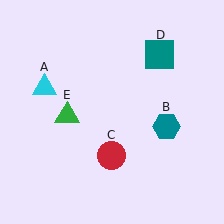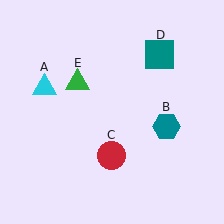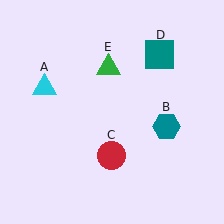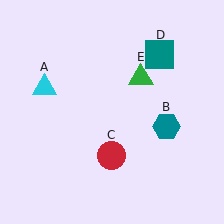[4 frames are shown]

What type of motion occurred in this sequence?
The green triangle (object E) rotated clockwise around the center of the scene.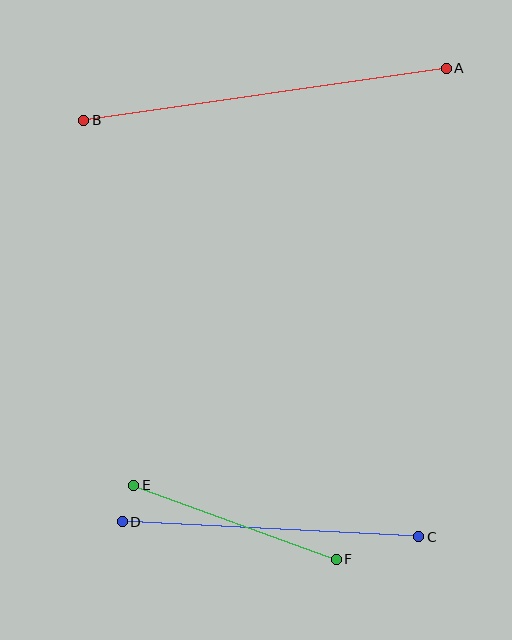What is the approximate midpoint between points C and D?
The midpoint is at approximately (271, 529) pixels.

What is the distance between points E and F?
The distance is approximately 216 pixels.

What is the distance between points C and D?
The distance is approximately 297 pixels.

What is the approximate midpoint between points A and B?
The midpoint is at approximately (265, 94) pixels.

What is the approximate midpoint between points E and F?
The midpoint is at approximately (235, 522) pixels.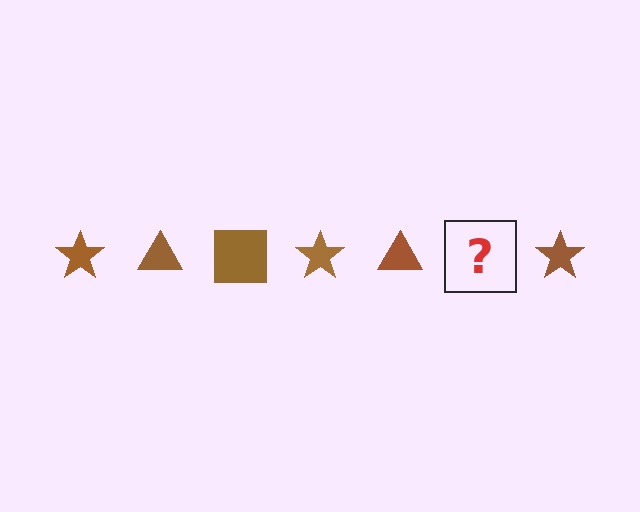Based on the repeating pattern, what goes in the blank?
The blank should be a brown square.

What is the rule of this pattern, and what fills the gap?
The rule is that the pattern cycles through star, triangle, square shapes in brown. The gap should be filled with a brown square.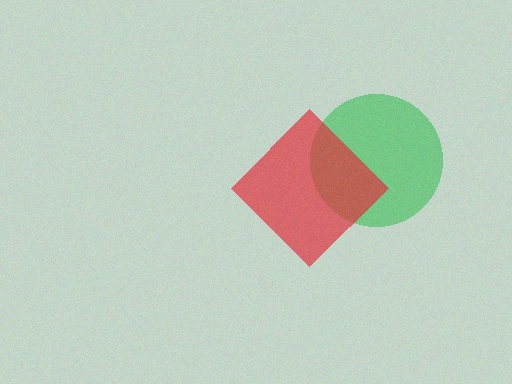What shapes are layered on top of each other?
The layered shapes are: a green circle, a red diamond.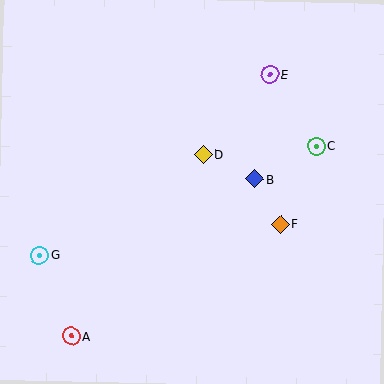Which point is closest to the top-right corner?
Point E is closest to the top-right corner.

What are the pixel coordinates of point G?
Point G is at (39, 255).